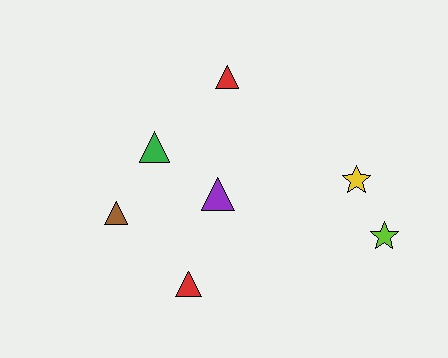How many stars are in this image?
There are 2 stars.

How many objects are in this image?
There are 7 objects.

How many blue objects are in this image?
There are no blue objects.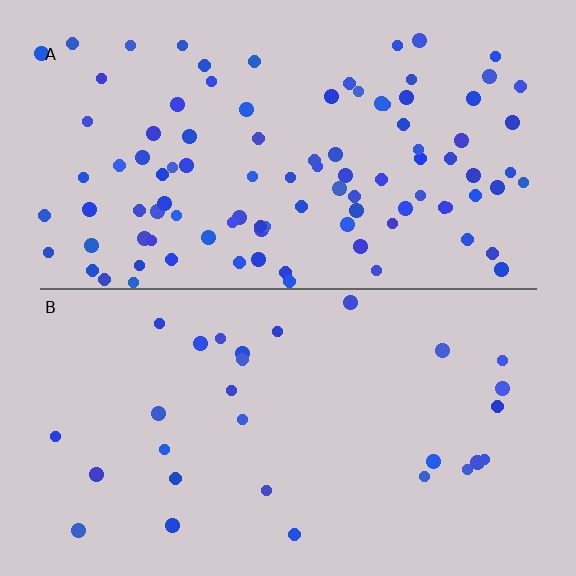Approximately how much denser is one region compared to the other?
Approximately 3.4× — region A over region B.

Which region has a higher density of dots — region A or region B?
A (the top).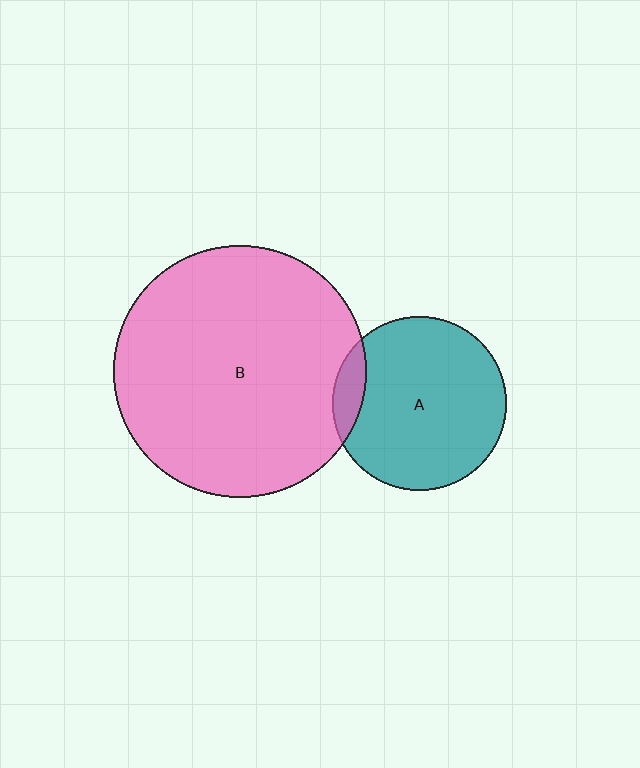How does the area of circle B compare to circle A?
Approximately 2.1 times.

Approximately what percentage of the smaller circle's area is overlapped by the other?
Approximately 10%.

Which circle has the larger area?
Circle B (pink).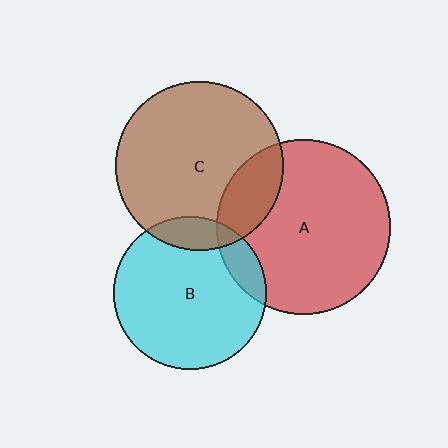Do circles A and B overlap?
Yes.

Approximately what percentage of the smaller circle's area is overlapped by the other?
Approximately 10%.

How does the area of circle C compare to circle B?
Approximately 1.2 times.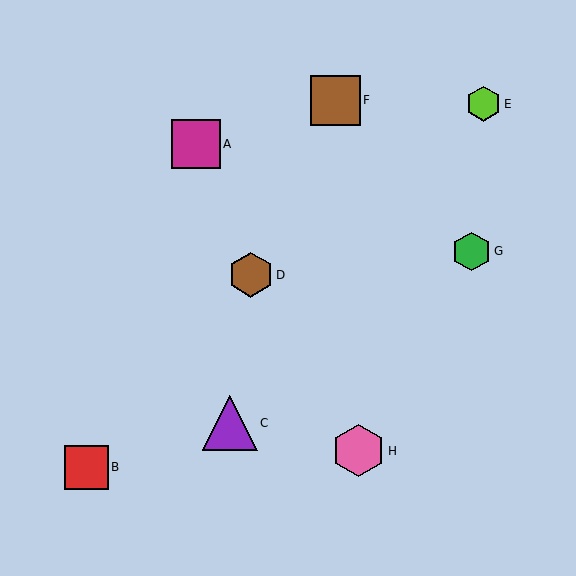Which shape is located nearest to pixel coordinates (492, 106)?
The lime hexagon (labeled E) at (484, 104) is nearest to that location.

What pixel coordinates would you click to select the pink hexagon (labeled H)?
Click at (358, 451) to select the pink hexagon H.